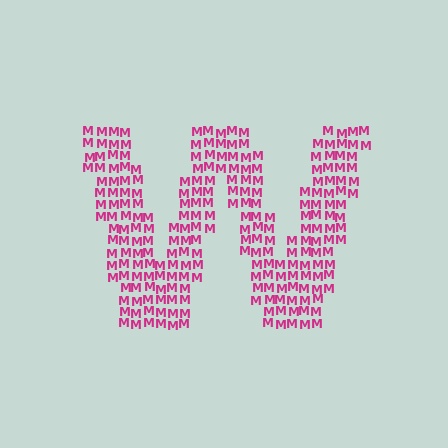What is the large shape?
The large shape is the letter W.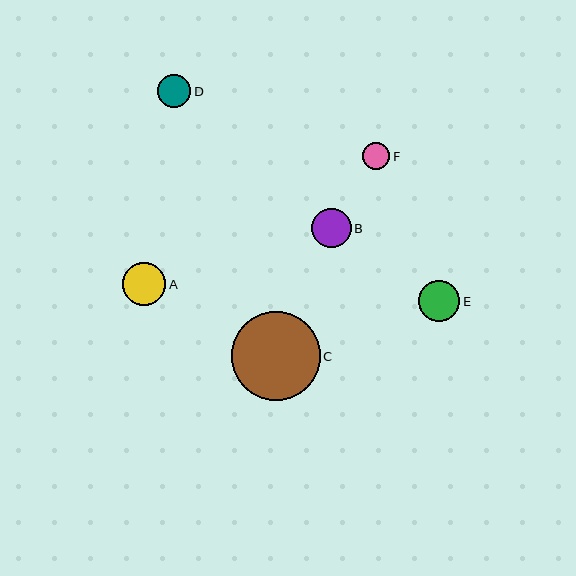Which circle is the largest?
Circle C is the largest with a size of approximately 89 pixels.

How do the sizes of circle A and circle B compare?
Circle A and circle B are approximately the same size.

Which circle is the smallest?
Circle F is the smallest with a size of approximately 27 pixels.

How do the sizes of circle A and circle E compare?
Circle A and circle E are approximately the same size.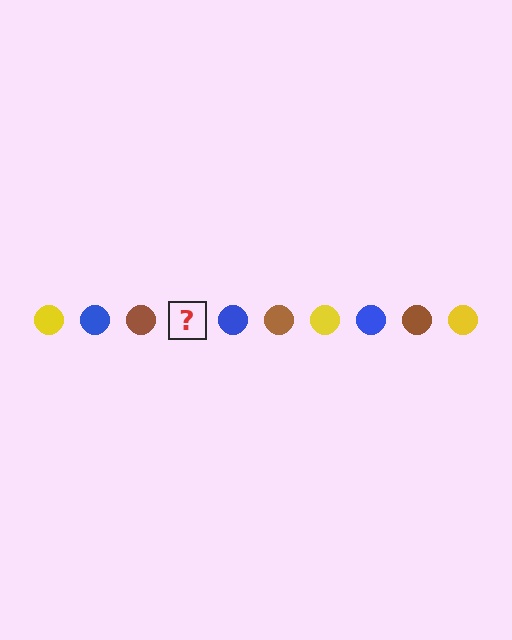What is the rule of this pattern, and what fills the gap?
The rule is that the pattern cycles through yellow, blue, brown circles. The gap should be filled with a yellow circle.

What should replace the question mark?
The question mark should be replaced with a yellow circle.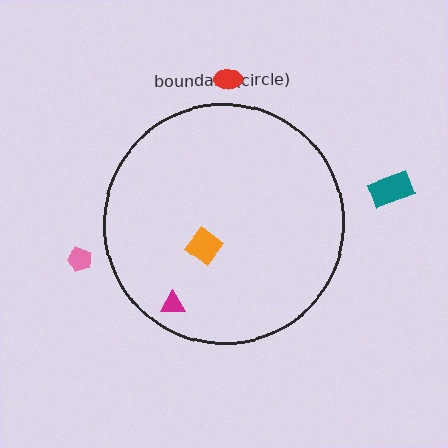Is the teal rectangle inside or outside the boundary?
Outside.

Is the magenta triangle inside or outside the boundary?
Inside.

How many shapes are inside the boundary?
2 inside, 3 outside.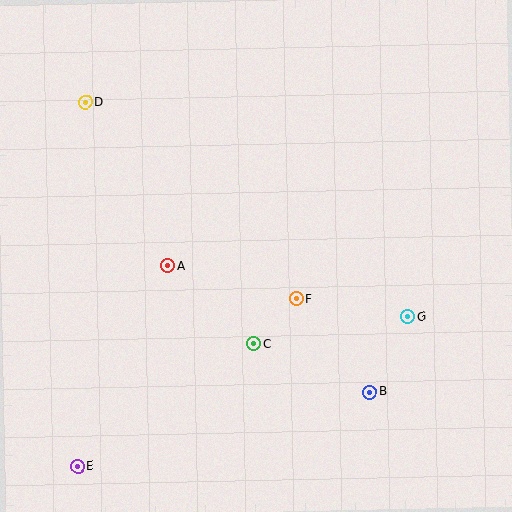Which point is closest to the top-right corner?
Point G is closest to the top-right corner.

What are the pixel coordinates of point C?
Point C is at (253, 344).